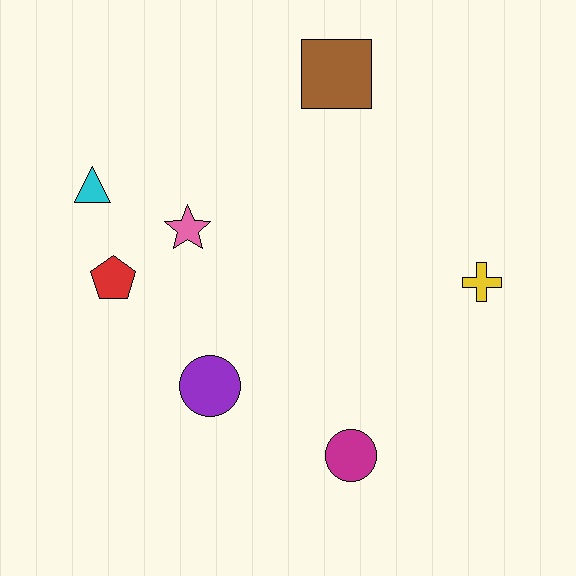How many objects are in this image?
There are 7 objects.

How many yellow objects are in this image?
There is 1 yellow object.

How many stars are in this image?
There is 1 star.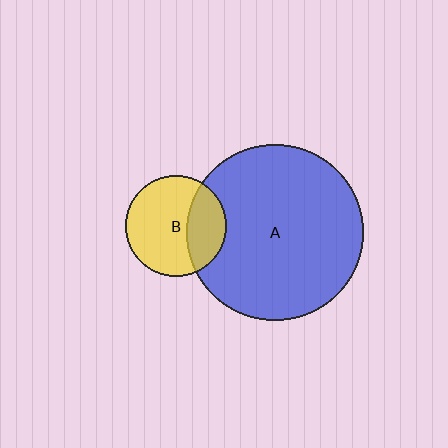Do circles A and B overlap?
Yes.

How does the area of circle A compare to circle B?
Approximately 3.0 times.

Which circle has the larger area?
Circle A (blue).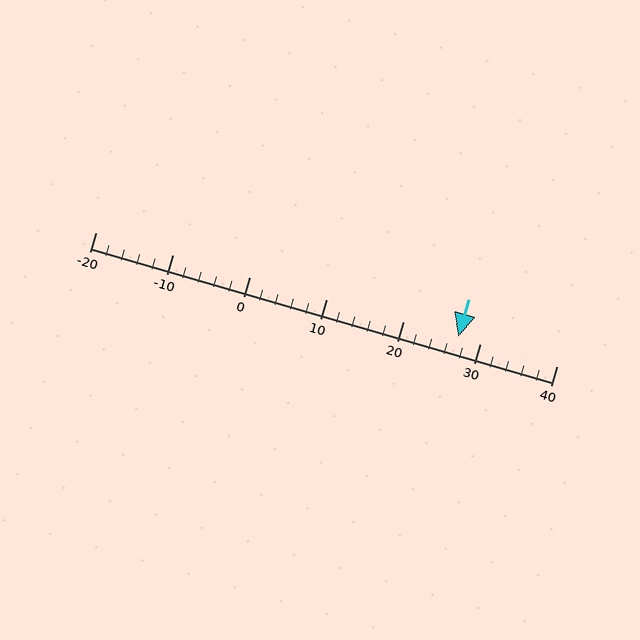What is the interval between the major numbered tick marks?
The major tick marks are spaced 10 units apart.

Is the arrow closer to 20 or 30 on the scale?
The arrow is closer to 30.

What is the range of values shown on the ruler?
The ruler shows values from -20 to 40.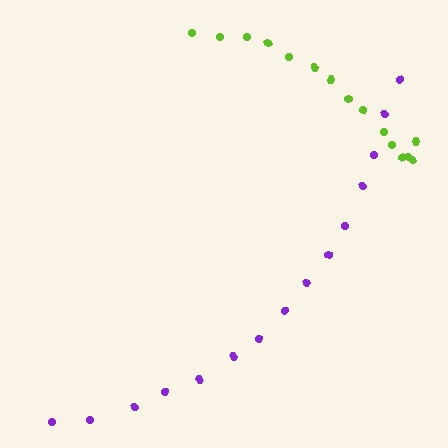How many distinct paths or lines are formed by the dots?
There are 2 distinct paths.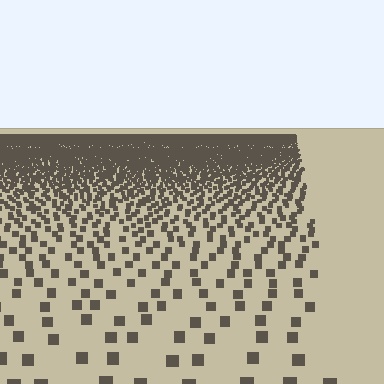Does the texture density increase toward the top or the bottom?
Density increases toward the top.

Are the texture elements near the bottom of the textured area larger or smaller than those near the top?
Larger. Near the bottom, elements are closer to the viewer and appear at a bigger on-screen size.